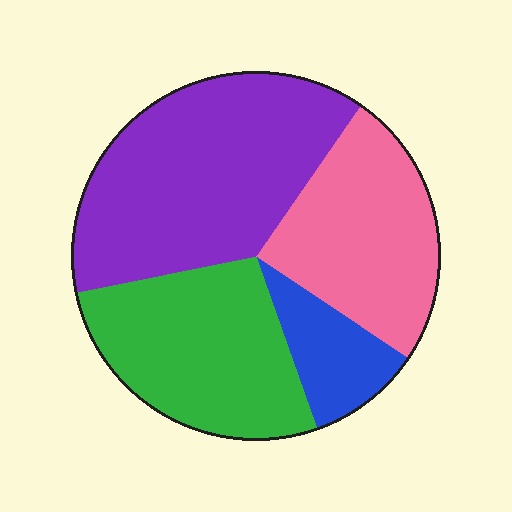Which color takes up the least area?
Blue, at roughly 10%.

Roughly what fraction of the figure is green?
Green covers about 25% of the figure.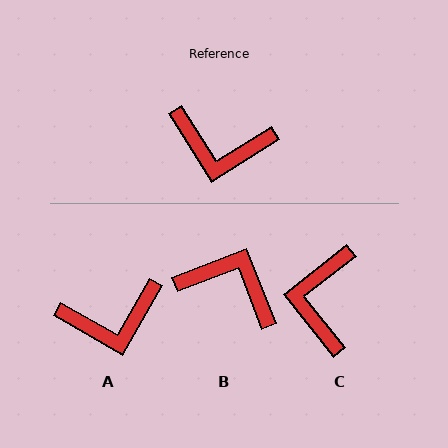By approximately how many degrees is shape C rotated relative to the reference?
Approximately 84 degrees clockwise.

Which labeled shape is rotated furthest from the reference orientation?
B, about 169 degrees away.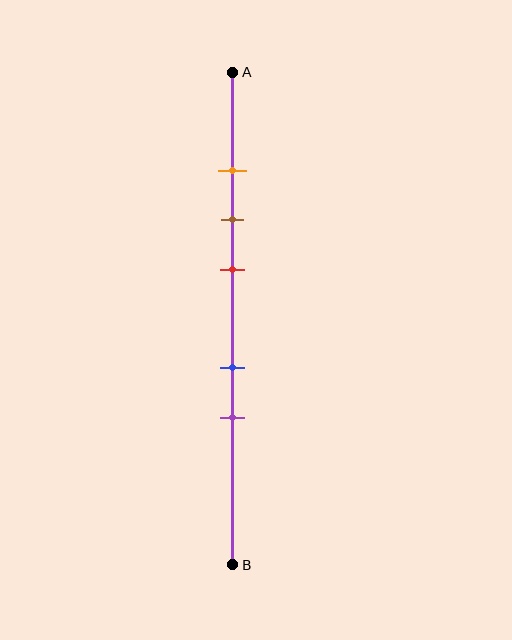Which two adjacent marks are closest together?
The orange and brown marks are the closest adjacent pair.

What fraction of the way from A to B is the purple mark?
The purple mark is approximately 70% (0.7) of the way from A to B.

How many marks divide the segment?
There are 5 marks dividing the segment.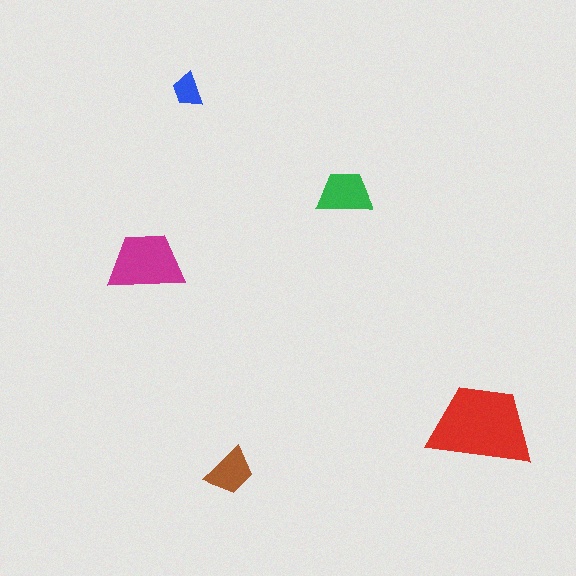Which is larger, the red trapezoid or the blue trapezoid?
The red one.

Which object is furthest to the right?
The red trapezoid is rightmost.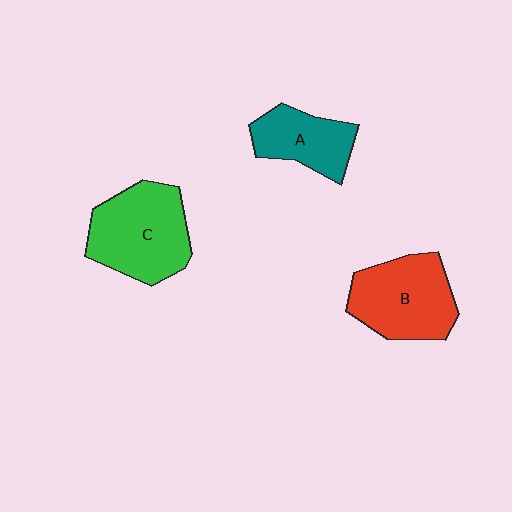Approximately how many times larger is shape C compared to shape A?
Approximately 1.6 times.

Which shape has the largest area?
Shape C (green).